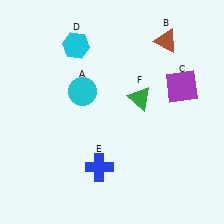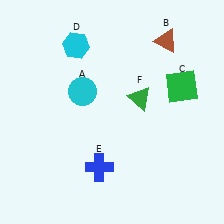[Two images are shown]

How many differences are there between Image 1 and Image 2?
There is 1 difference between the two images.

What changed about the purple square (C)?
In Image 1, C is purple. In Image 2, it changed to green.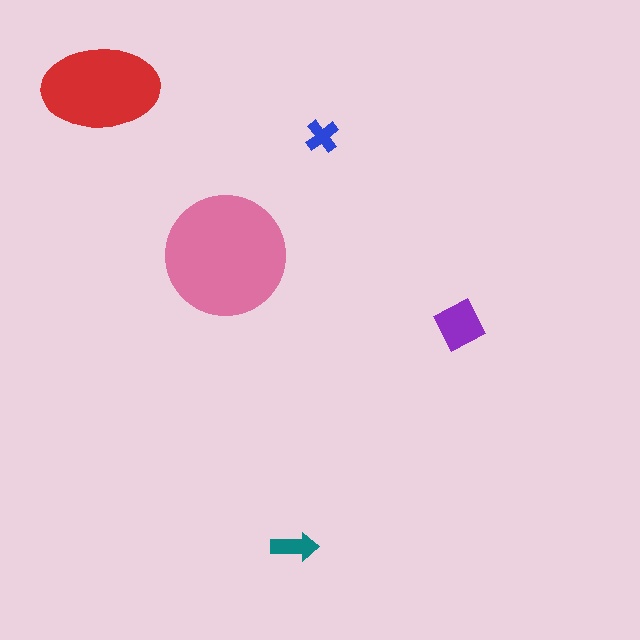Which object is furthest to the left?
The red ellipse is leftmost.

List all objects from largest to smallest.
The pink circle, the red ellipse, the purple square, the teal arrow, the blue cross.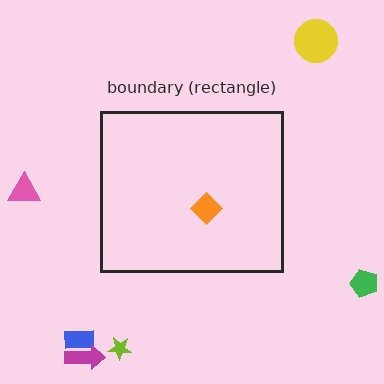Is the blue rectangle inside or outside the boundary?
Outside.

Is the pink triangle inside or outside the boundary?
Outside.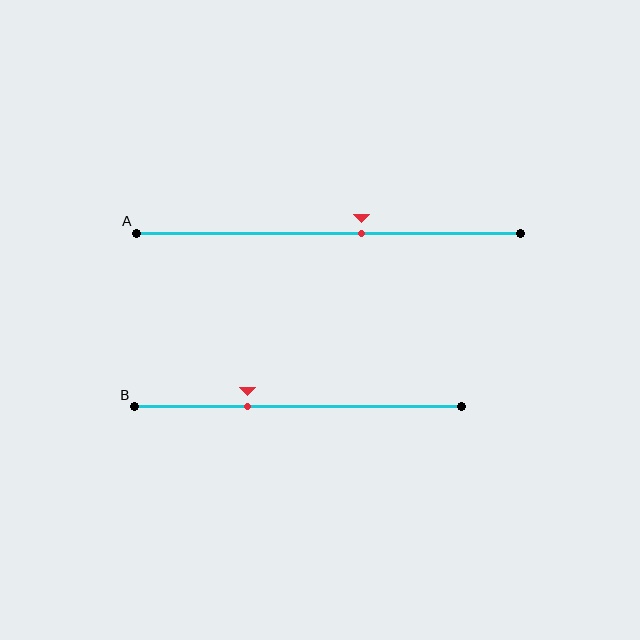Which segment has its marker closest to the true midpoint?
Segment A has its marker closest to the true midpoint.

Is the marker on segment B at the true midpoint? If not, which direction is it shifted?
No, the marker on segment B is shifted to the left by about 15% of the segment length.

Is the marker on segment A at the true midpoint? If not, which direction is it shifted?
No, the marker on segment A is shifted to the right by about 9% of the segment length.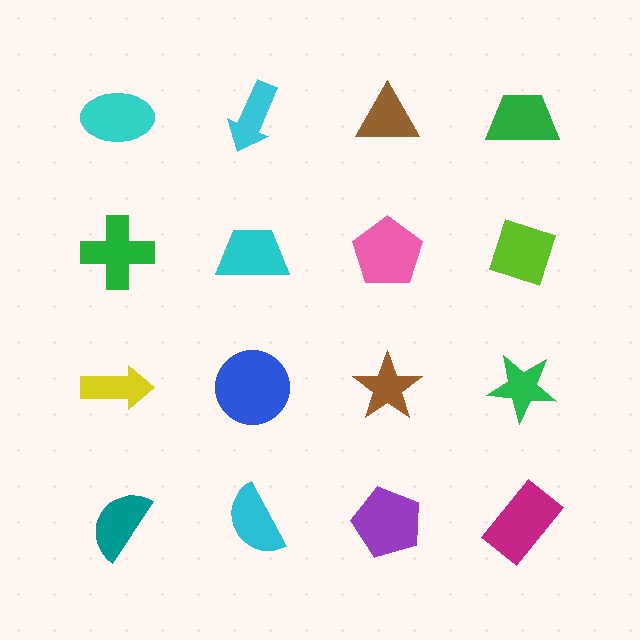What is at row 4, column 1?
A teal semicircle.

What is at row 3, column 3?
A brown star.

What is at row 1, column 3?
A brown triangle.